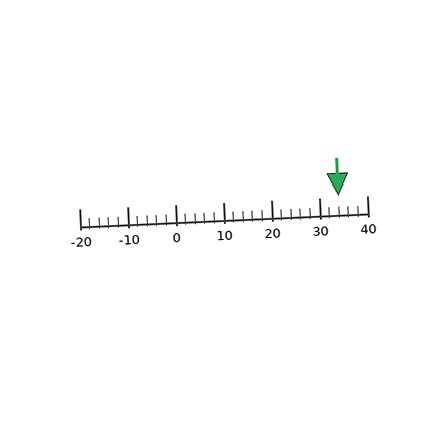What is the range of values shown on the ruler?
The ruler shows values from -20 to 40.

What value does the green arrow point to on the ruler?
The green arrow points to approximately 34.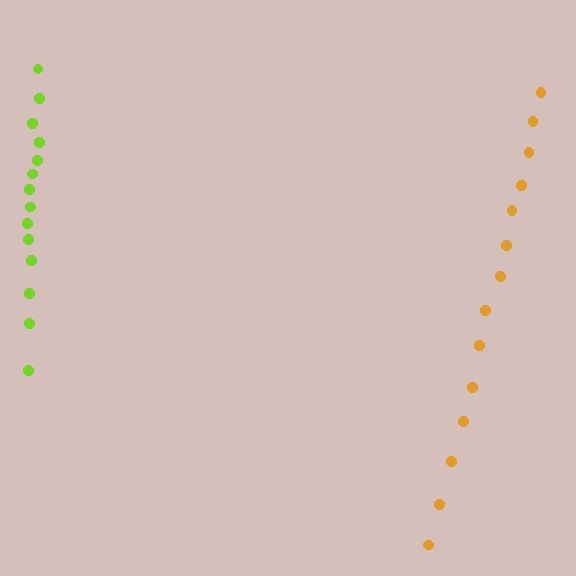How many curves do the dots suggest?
There are 2 distinct paths.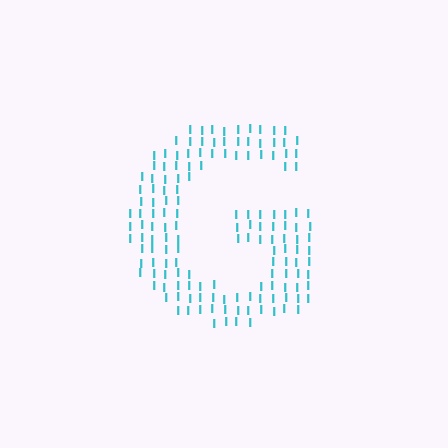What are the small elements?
The small elements are letter I's.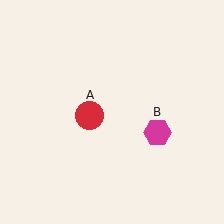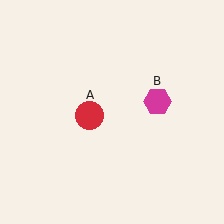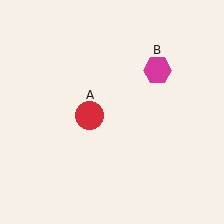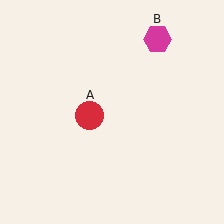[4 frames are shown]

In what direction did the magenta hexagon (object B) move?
The magenta hexagon (object B) moved up.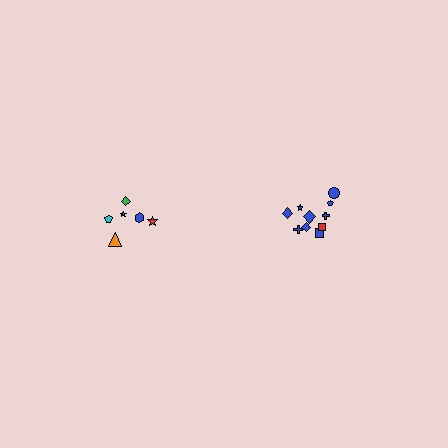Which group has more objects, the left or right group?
The right group.